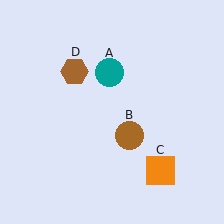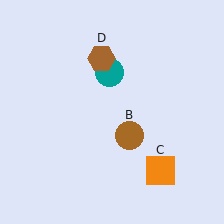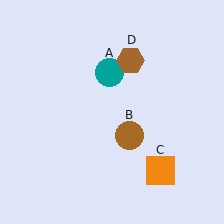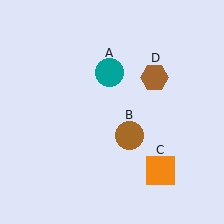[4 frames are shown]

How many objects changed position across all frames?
1 object changed position: brown hexagon (object D).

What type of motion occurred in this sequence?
The brown hexagon (object D) rotated clockwise around the center of the scene.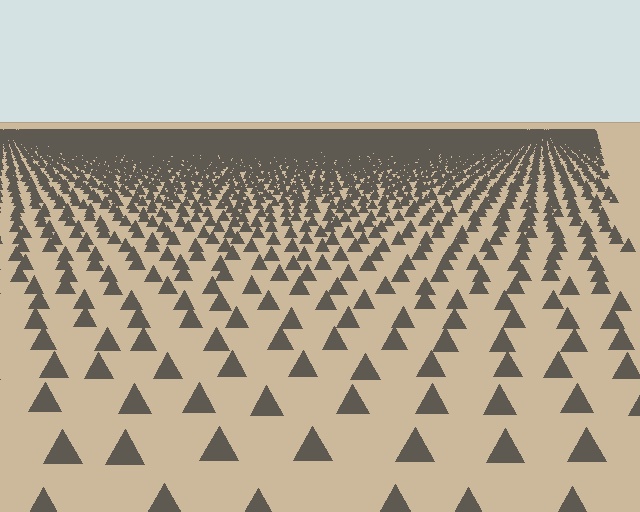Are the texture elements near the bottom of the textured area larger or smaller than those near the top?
Larger. Near the bottom, elements are closer to the viewer and appear at a bigger on-screen size.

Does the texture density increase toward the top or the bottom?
Density increases toward the top.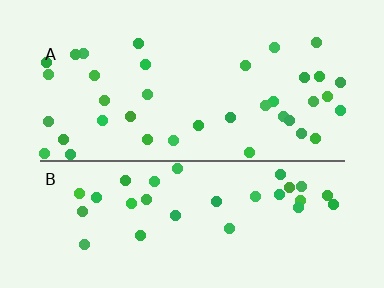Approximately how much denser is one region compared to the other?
Approximately 1.1× — region A over region B.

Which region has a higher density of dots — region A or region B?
A (the top).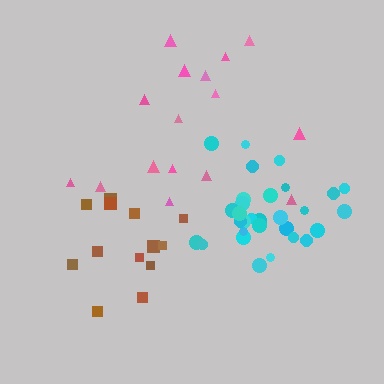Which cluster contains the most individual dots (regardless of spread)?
Cyan (30).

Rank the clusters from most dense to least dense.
cyan, pink, brown.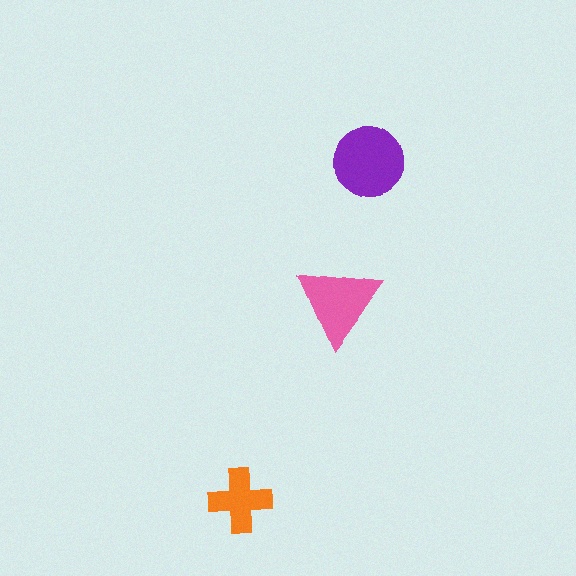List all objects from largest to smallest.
The purple circle, the pink triangle, the orange cross.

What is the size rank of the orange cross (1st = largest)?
3rd.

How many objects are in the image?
There are 3 objects in the image.